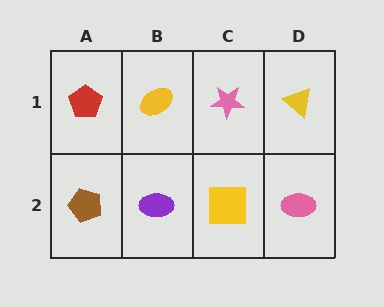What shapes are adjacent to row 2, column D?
A yellow triangle (row 1, column D), a yellow square (row 2, column C).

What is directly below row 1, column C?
A yellow square.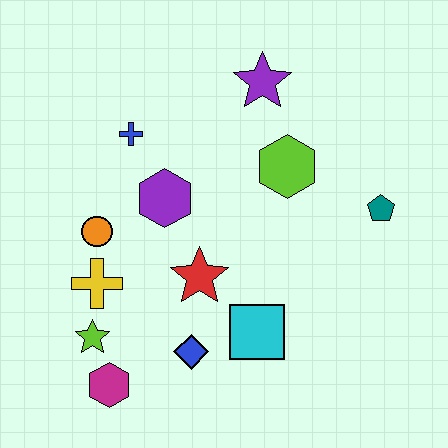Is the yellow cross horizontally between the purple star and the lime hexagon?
No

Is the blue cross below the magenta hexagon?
No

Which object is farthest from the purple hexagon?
The teal pentagon is farthest from the purple hexagon.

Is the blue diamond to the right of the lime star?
Yes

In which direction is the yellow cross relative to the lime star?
The yellow cross is above the lime star.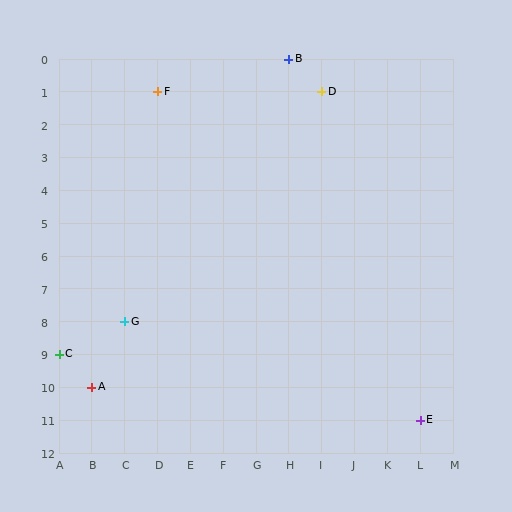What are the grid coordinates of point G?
Point G is at grid coordinates (C, 8).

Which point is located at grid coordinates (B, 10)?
Point A is at (B, 10).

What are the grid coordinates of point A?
Point A is at grid coordinates (B, 10).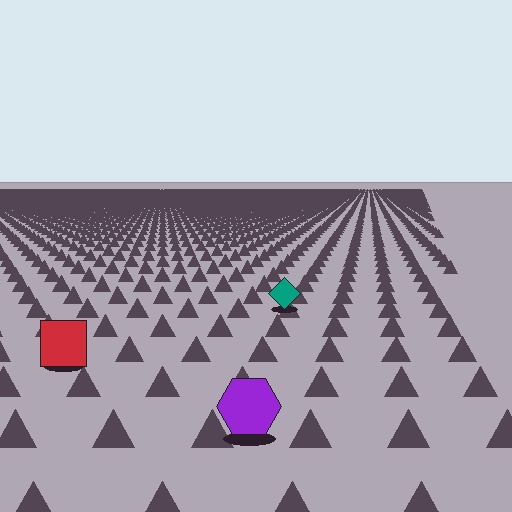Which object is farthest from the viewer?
The teal diamond is farthest from the viewer. It appears smaller and the ground texture around it is denser.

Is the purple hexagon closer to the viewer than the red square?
Yes. The purple hexagon is closer — you can tell from the texture gradient: the ground texture is coarser near it.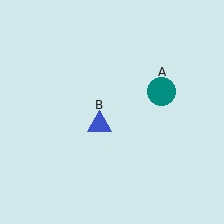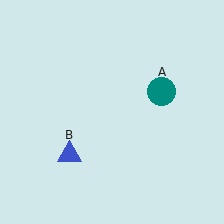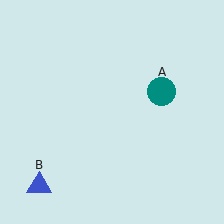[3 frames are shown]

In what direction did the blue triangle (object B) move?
The blue triangle (object B) moved down and to the left.